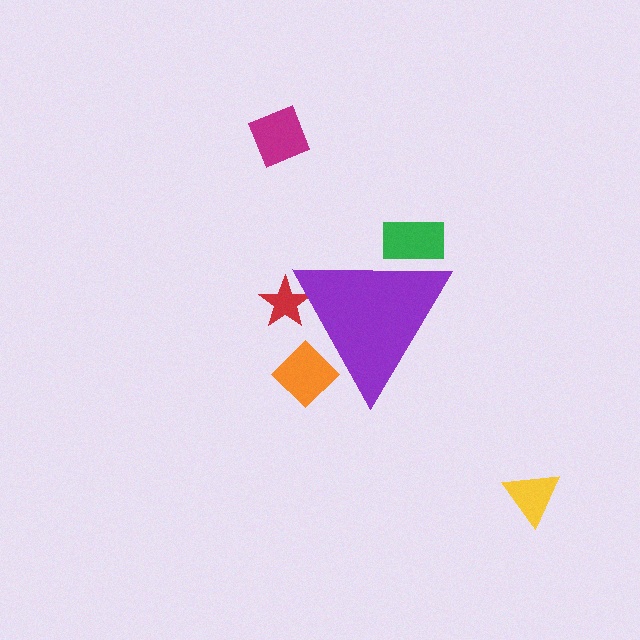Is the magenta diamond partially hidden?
No, the magenta diamond is fully visible.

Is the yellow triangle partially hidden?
No, the yellow triangle is fully visible.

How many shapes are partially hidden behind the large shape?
3 shapes are partially hidden.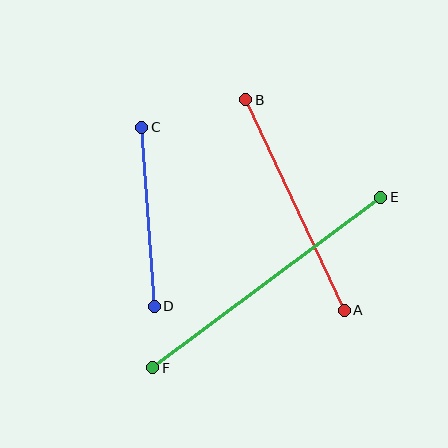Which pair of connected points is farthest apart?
Points E and F are farthest apart.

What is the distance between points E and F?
The distance is approximately 284 pixels.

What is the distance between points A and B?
The distance is approximately 232 pixels.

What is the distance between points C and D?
The distance is approximately 180 pixels.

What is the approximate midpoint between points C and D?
The midpoint is at approximately (148, 217) pixels.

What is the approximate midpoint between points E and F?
The midpoint is at approximately (267, 283) pixels.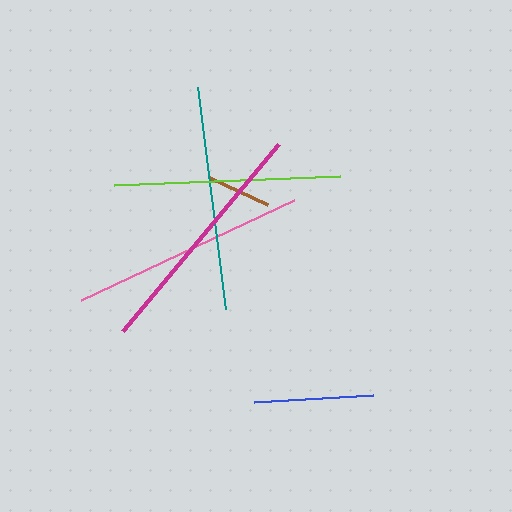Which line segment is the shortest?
The brown line is the shortest at approximately 64 pixels.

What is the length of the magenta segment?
The magenta segment is approximately 244 pixels long.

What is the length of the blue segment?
The blue segment is approximately 120 pixels long.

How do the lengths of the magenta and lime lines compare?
The magenta and lime lines are approximately the same length.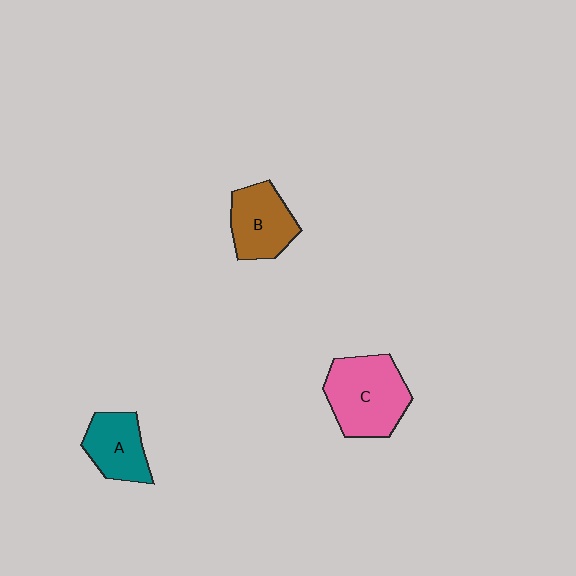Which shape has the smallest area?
Shape A (teal).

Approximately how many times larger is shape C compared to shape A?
Approximately 1.5 times.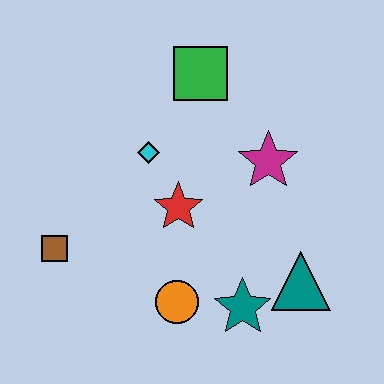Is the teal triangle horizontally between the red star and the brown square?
No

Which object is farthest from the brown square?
The teal triangle is farthest from the brown square.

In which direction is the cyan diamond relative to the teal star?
The cyan diamond is above the teal star.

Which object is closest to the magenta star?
The red star is closest to the magenta star.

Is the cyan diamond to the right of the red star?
No